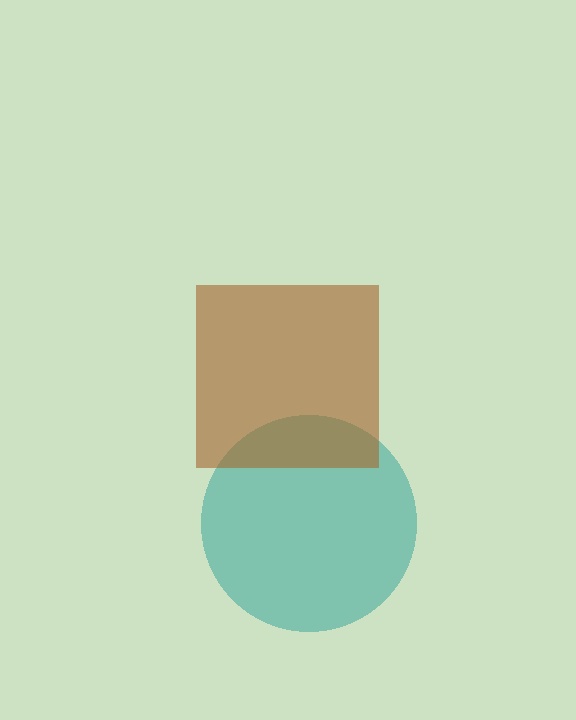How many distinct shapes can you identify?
There are 2 distinct shapes: a teal circle, a brown square.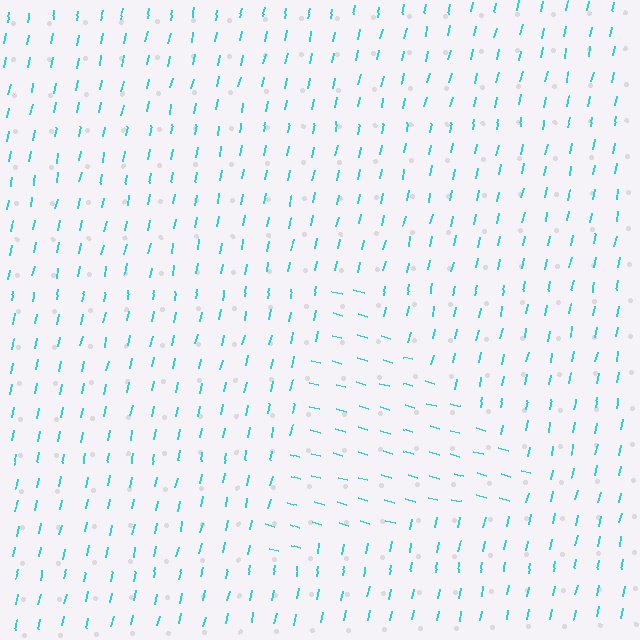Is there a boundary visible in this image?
Yes, there is a texture boundary formed by a change in line orientation.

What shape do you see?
I see a triangle.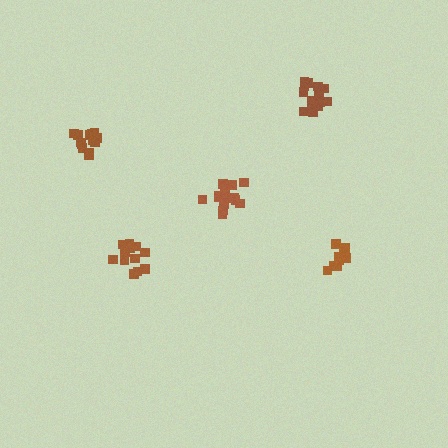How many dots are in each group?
Group 1: 14 dots, Group 2: 12 dots, Group 3: 16 dots, Group 4: 11 dots, Group 5: 15 dots (68 total).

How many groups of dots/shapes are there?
There are 5 groups.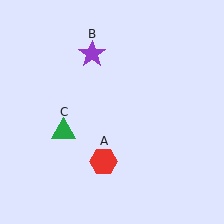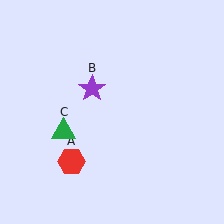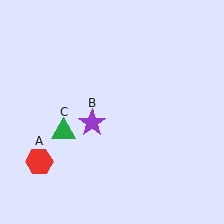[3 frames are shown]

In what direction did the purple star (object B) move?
The purple star (object B) moved down.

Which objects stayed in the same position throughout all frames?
Green triangle (object C) remained stationary.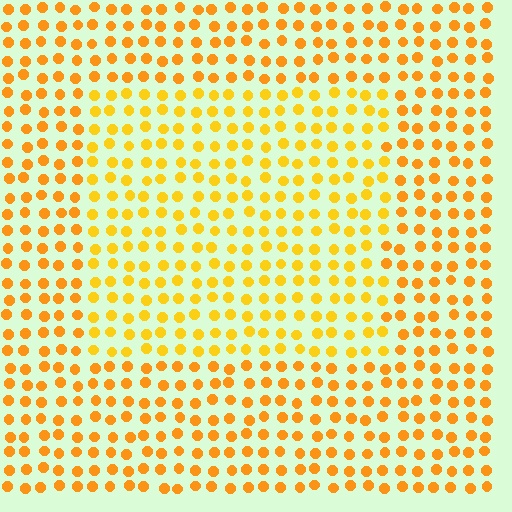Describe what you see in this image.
The image is filled with small orange elements in a uniform arrangement. A rectangle-shaped region is visible where the elements are tinted to a slightly different hue, forming a subtle color boundary.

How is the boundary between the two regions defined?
The boundary is defined purely by a slight shift in hue (about 16 degrees). Spacing, size, and orientation are identical on both sides.